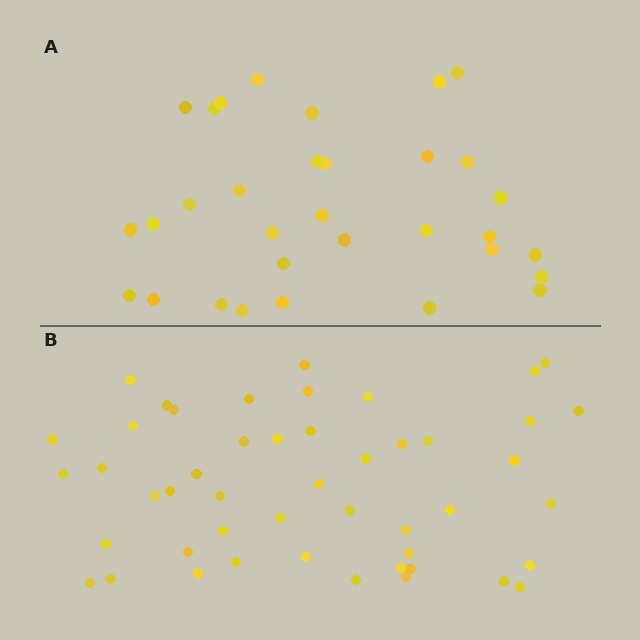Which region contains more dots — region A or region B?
Region B (the bottom region) has more dots.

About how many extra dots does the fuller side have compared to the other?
Region B has approximately 15 more dots than region A.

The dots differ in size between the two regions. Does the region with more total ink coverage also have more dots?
No. Region A has more total ink coverage because its dots are larger, but region B actually contains more individual dots. Total area can be misleading — the number of items is what matters here.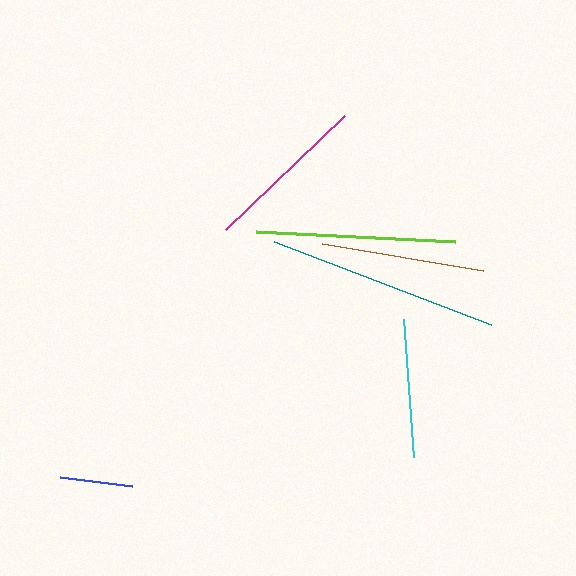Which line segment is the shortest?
The blue line is the shortest at approximately 73 pixels.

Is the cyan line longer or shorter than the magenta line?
The magenta line is longer than the cyan line.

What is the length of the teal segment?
The teal segment is approximately 233 pixels long.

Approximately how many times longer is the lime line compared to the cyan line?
The lime line is approximately 1.4 times the length of the cyan line.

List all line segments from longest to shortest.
From longest to shortest: teal, lime, magenta, brown, cyan, blue.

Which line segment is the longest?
The teal line is the longest at approximately 233 pixels.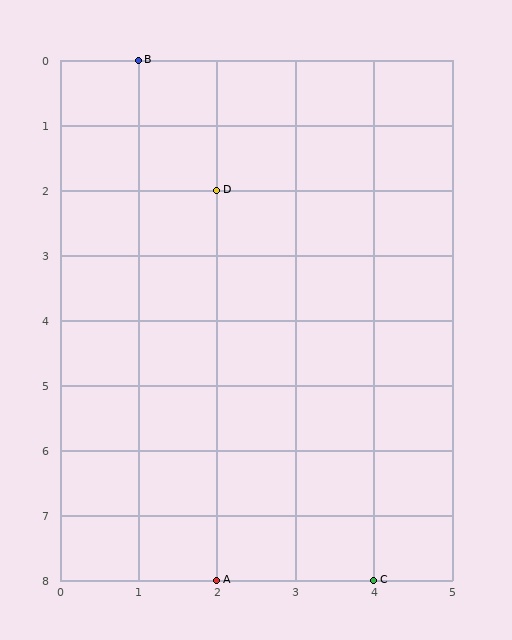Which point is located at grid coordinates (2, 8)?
Point A is at (2, 8).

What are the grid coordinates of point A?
Point A is at grid coordinates (2, 8).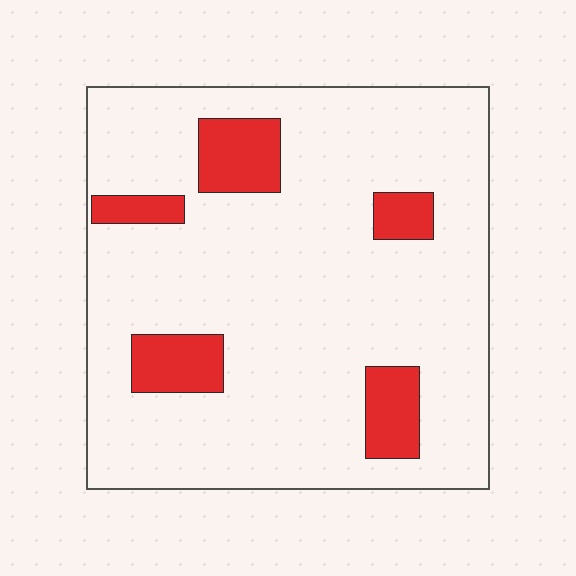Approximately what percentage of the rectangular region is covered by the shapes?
Approximately 15%.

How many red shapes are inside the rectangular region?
5.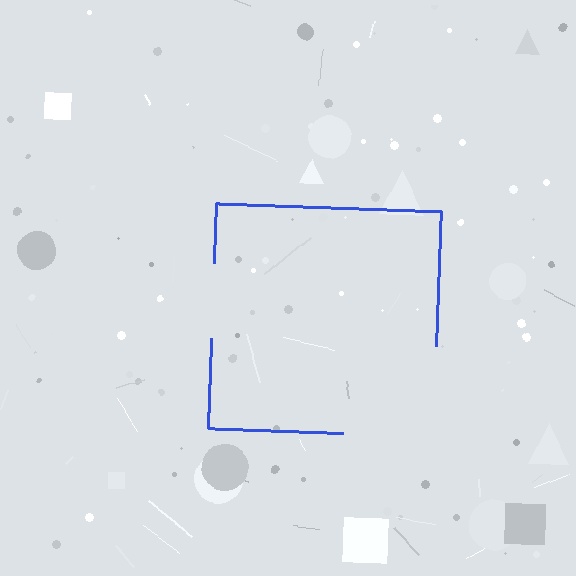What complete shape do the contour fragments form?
The contour fragments form a square.